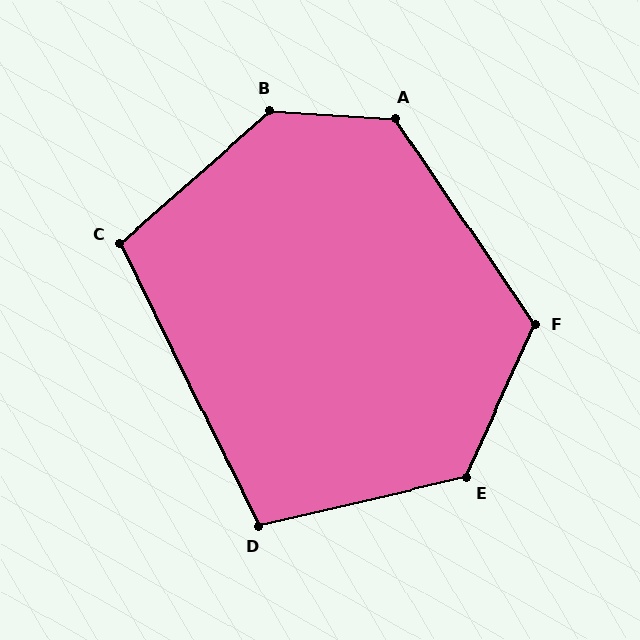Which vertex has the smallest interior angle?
D, at approximately 103 degrees.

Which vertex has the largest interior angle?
B, at approximately 135 degrees.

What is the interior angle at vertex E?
Approximately 127 degrees (obtuse).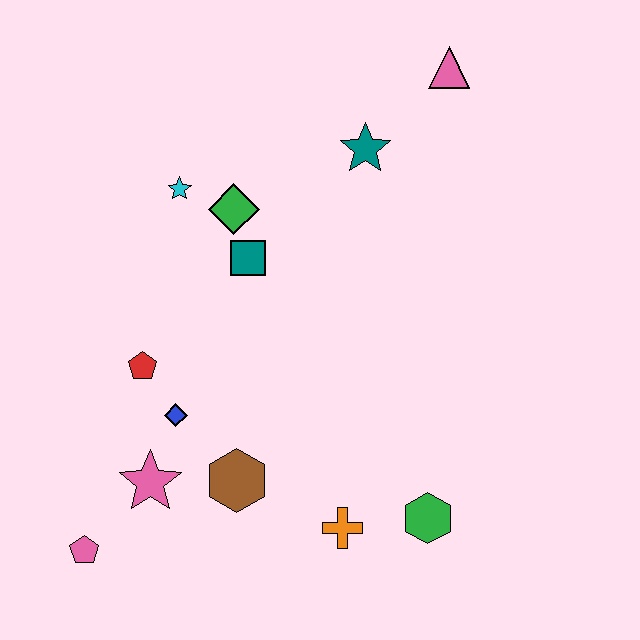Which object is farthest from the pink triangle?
The pink pentagon is farthest from the pink triangle.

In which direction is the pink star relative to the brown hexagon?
The pink star is to the left of the brown hexagon.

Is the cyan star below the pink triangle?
Yes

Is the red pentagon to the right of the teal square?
No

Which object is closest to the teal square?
The green diamond is closest to the teal square.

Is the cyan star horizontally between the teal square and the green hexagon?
No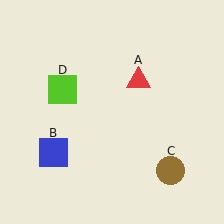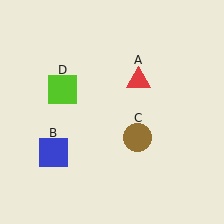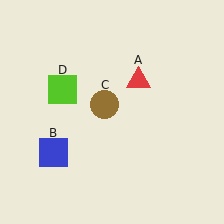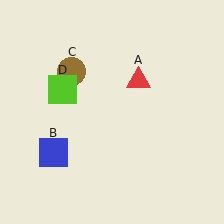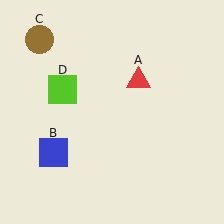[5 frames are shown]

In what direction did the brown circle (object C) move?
The brown circle (object C) moved up and to the left.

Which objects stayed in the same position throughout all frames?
Red triangle (object A) and blue square (object B) and lime square (object D) remained stationary.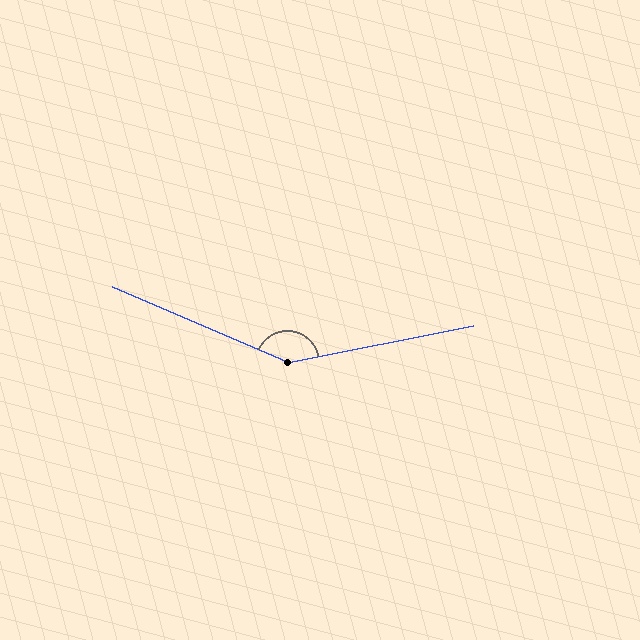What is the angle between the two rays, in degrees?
Approximately 146 degrees.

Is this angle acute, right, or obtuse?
It is obtuse.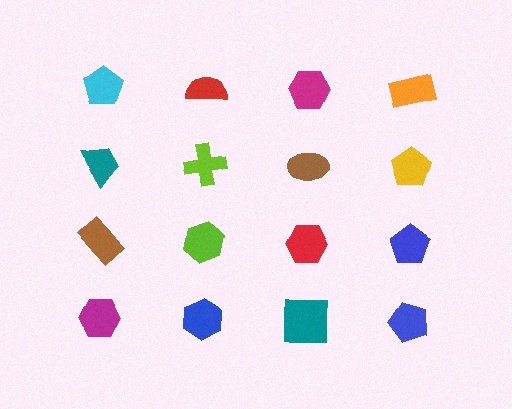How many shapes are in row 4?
4 shapes.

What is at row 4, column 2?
A blue hexagon.